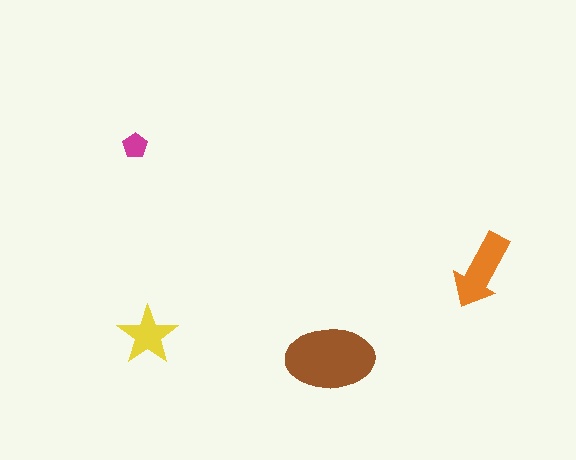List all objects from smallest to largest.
The magenta pentagon, the yellow star, the orange arrow, the brown ellipse.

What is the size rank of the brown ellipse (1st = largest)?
1st.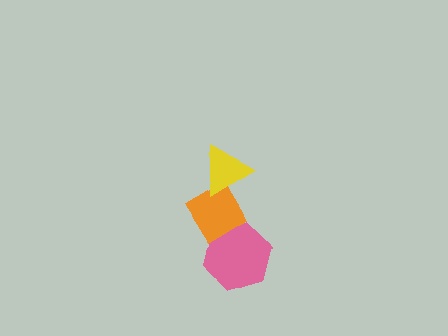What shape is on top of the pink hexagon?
The orange diamond is on top of the pink hexagon.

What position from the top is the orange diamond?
The orange diamond is 2nd from the top.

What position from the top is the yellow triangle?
The yellow triangle is 1st from the top.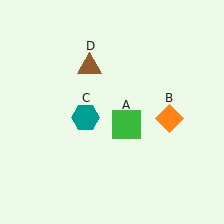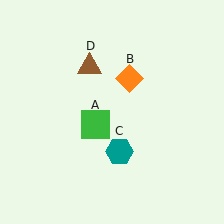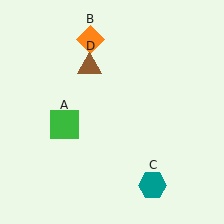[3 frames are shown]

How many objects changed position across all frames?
3 objects changed position: green square (object A), orange diamond (object B), teal hexagon (object C).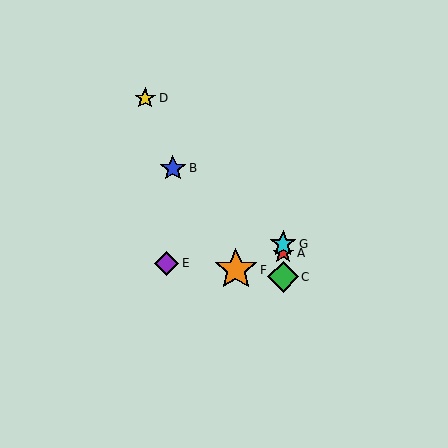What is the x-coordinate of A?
Object A is at x≈283.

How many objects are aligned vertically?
3 objects (A, C, G) are aligned vertically.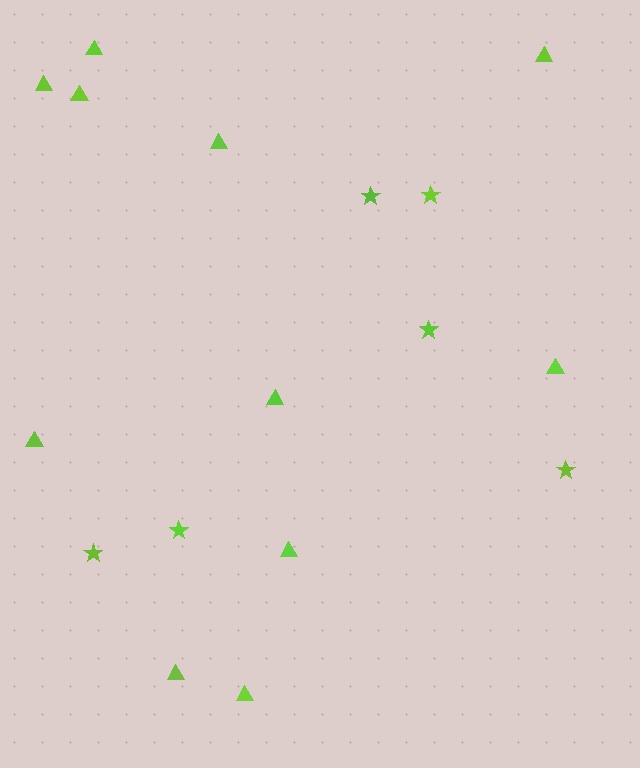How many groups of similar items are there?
There are 2 groups: one group of triangles (11) and one group of stars (6).